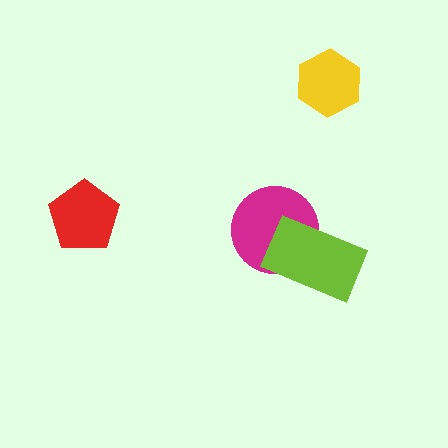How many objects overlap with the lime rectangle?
1 object overlaps with the lime rectangle.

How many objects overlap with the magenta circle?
1 object overlaps with the magenta circle.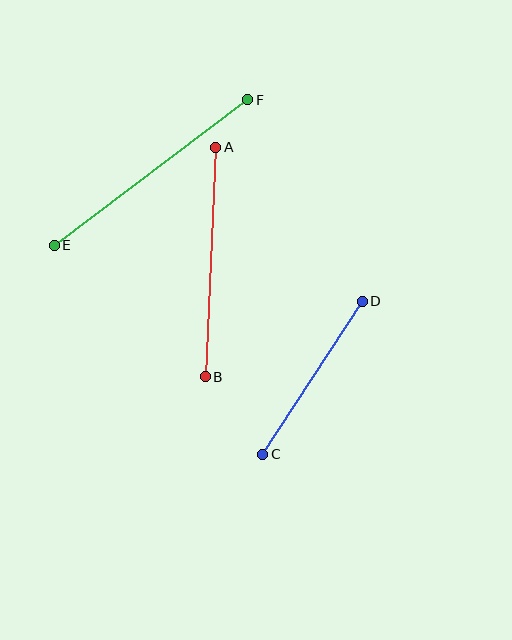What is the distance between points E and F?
The distance is approximately 242 pixels.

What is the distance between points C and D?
The distance is approximately 182 pixels.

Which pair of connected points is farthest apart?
Points E and F are farthest apart.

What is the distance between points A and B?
The distance is approximately 229 pixels.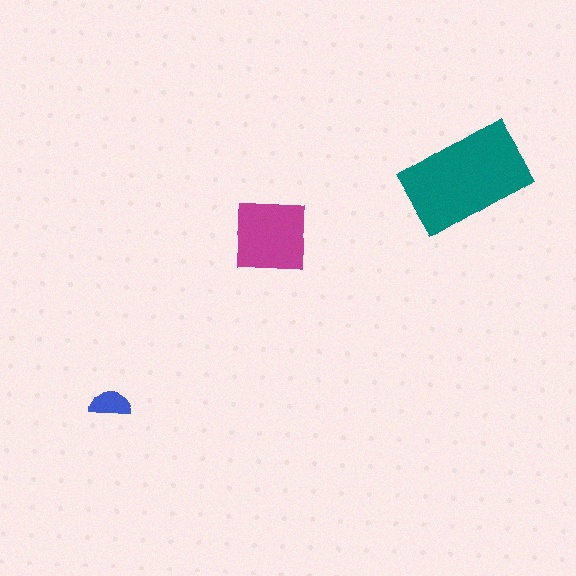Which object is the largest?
The teal rectangle.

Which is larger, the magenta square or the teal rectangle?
The teal rectangle.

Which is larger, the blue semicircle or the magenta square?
The magenta square.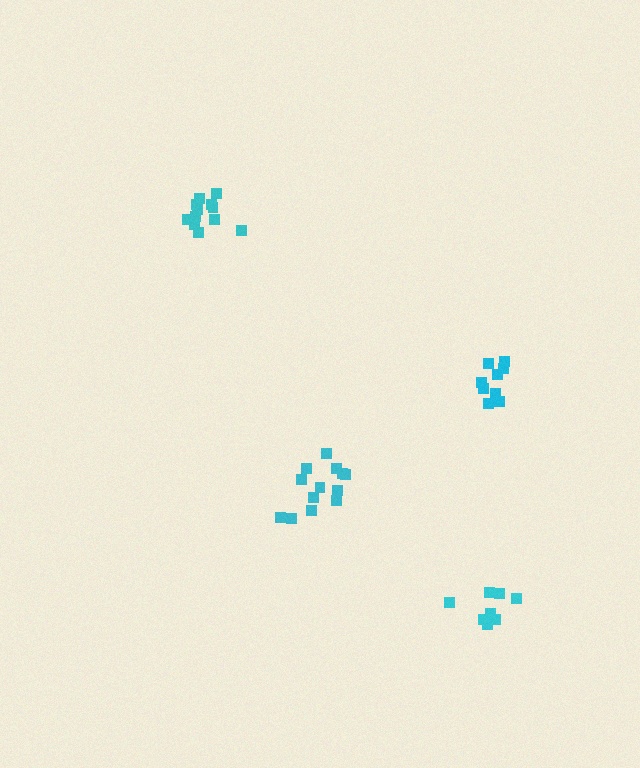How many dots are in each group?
Group 1: 13 dots, Group 2: 9 dots, Group 3: 12 dots, Group 4: 8 dots (42 total).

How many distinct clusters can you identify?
There are 4 distinct clusters.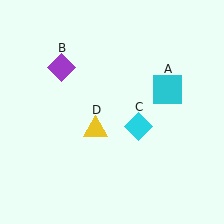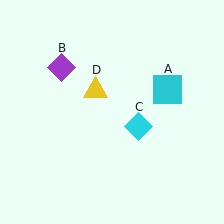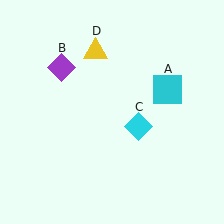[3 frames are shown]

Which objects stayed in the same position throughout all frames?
Cyan square (object A) and purple diamond (object B) and cyan diamond (object C) remained stationary.